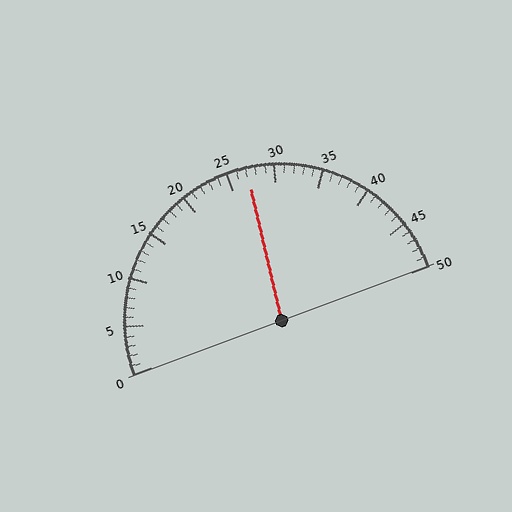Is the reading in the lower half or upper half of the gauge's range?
The reading is in the upper half of the range (0 to 50).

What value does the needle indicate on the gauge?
The needle indicates approximately 27.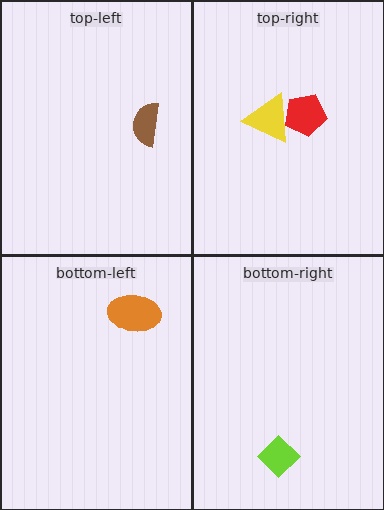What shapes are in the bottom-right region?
The lime diamond.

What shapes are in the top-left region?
The brown semicircle.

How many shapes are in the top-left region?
1.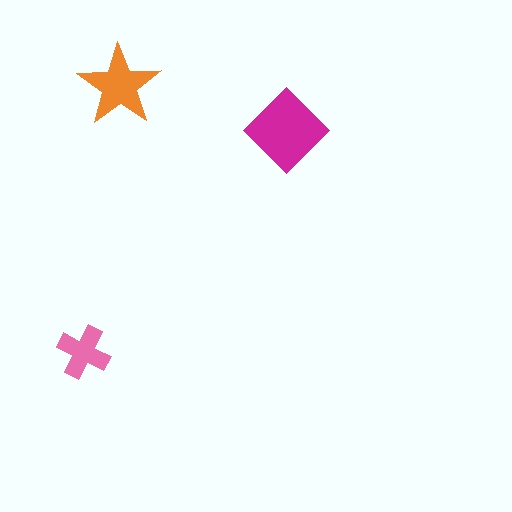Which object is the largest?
The magenta diamond.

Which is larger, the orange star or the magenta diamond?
The magenta diamond.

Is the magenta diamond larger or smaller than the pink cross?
Larger.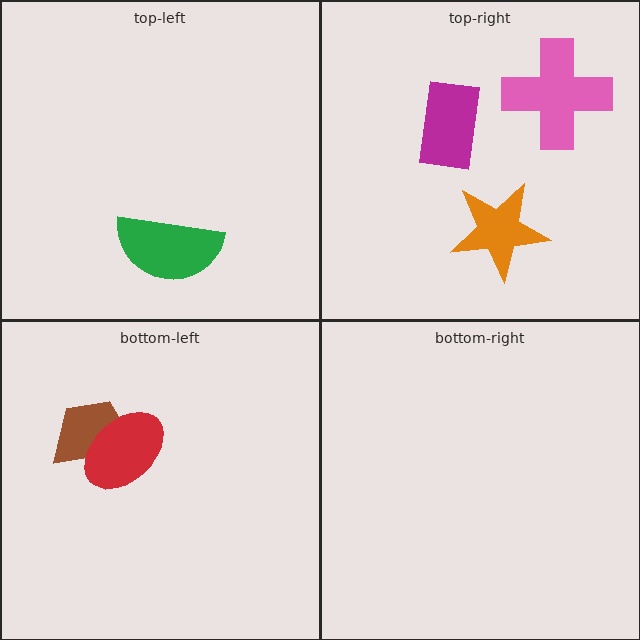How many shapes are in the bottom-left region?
2.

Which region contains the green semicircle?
The top-left region.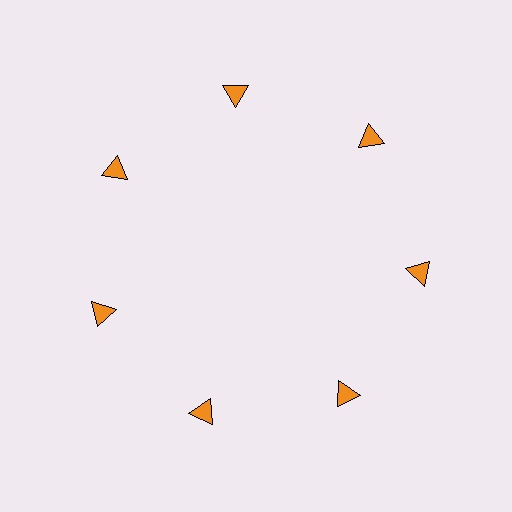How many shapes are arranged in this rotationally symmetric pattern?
There are 7 shapes, arranged in 7 groups of 1.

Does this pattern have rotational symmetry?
Yes, this pattern has 7-fold rotational symmetry. It looks the same after rotating 51 degrees around the center.